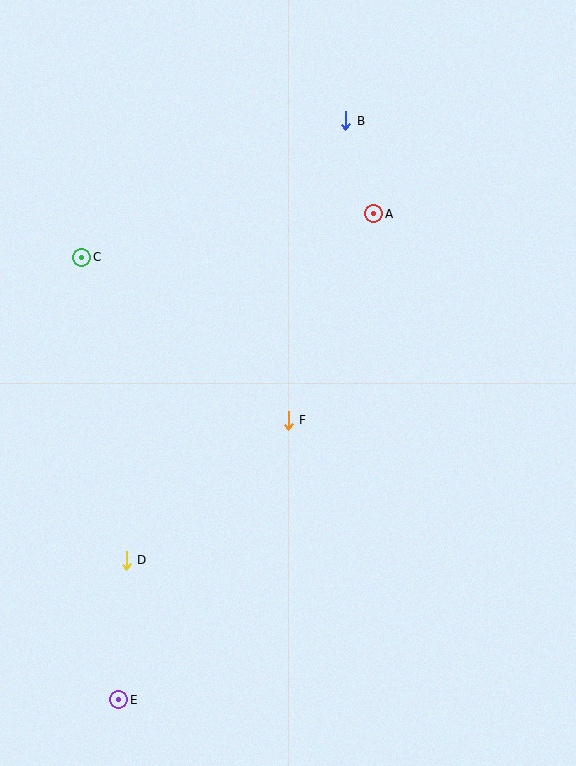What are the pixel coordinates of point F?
Point F is at (288, 420).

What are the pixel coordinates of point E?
Point E is at (119, 700).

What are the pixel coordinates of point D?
Point D is at (126, 560).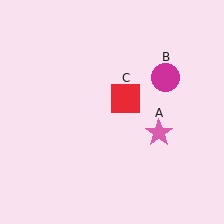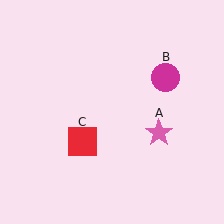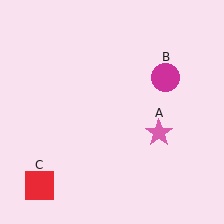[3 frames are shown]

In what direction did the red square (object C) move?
The red square (object C) moved down and to the left.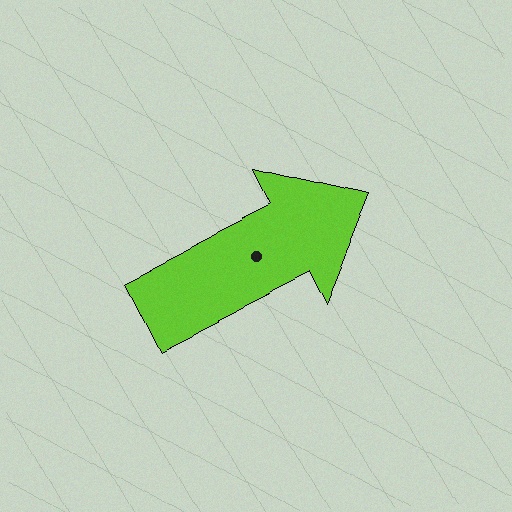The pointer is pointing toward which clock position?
Roughly 2 o'clock.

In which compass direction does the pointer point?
Northeast.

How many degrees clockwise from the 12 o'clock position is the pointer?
Approximately 63 degrees.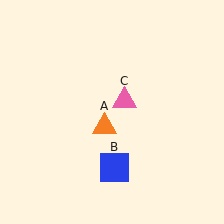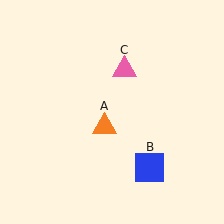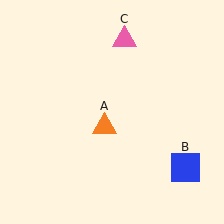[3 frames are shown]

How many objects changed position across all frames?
2 objects changed position: blue square (object B), pink triangle (object C).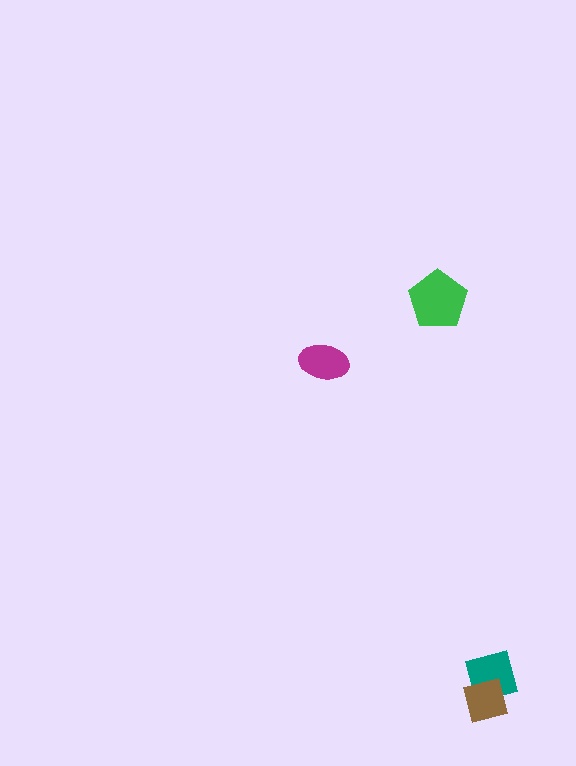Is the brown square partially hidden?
No, no other shape covers it.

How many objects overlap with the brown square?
1 object overlaps with the brown square.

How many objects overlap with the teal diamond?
1 object overlaps with the teal diamond.